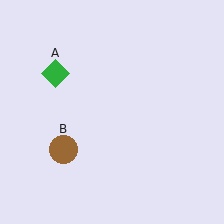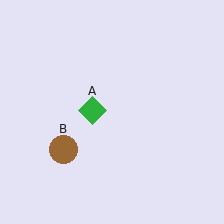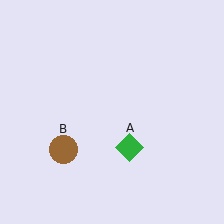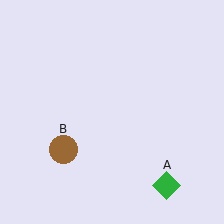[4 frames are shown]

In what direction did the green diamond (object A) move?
The green diamond (object A) moved down and to the right.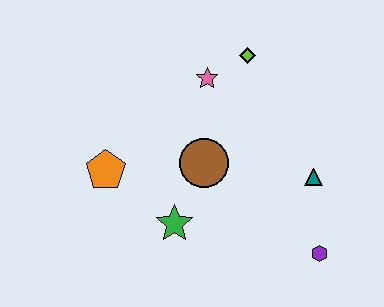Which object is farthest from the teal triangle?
The orange pentagon is farthest from the teal triangle.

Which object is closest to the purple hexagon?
The teal triangle is closest to the purple hexagon.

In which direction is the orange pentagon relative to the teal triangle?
The orange pentagon is to the left of the teal triangle.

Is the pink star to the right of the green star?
Yes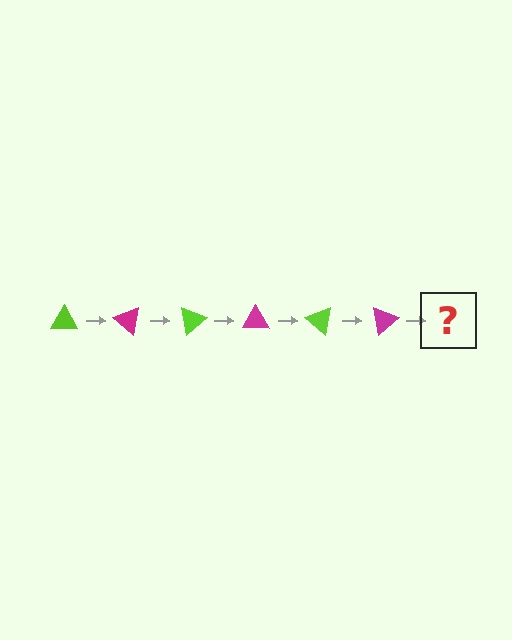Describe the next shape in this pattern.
It should be a lime triangle, rotated 240 degrees from the start.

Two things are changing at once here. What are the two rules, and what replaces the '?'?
The two rules are that it rotates 40 degrees each step and the color cycles through lime and magenta. The '?' should be a lime triangle, rotated 240 degrees from the start.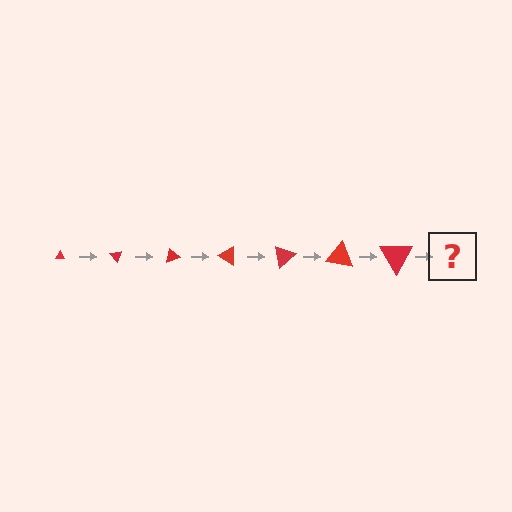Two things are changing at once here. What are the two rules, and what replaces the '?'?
The two rules are that the triangle grows larger each step and it rotates 50 degrees each step. The '?' should be a triangle, larger than the previous one and rotated 350 degrees from the start.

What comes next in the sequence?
The next element should be a triangle, larger than the previous one and rotated 350 degrees from the start.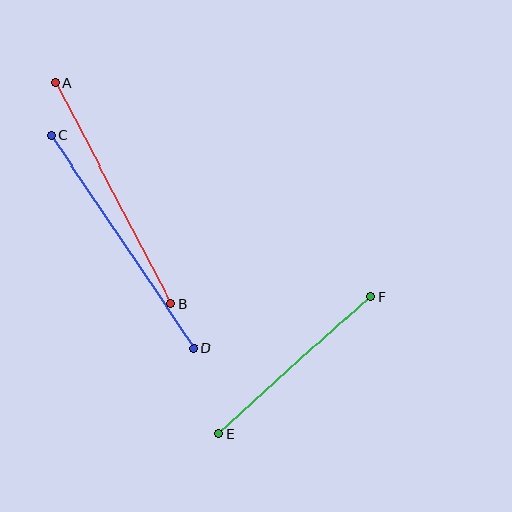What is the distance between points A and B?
The distance is approximately 249 pixels.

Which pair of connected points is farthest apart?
Points C and D are farthest apart.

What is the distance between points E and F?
The distance is approximately 205 pixels.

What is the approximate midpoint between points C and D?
The midpoint is at approximately (122, 242) pixels.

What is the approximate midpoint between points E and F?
The midpoint is at approximately (295, 365) pixels.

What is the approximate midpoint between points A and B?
The midpoint is at approximately (113, 193) pixels.